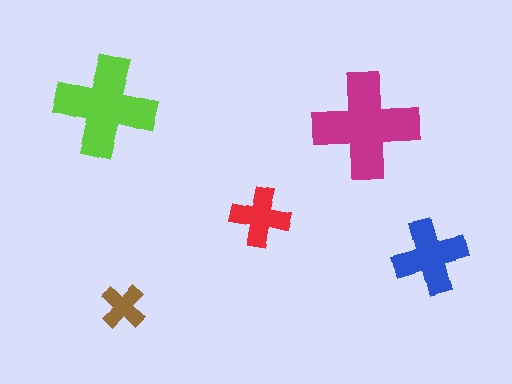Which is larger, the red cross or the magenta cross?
The magenta one.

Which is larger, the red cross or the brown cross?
The red one.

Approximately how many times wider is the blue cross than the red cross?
About 1.5 times wider.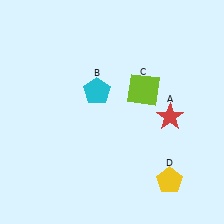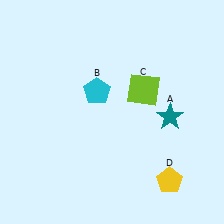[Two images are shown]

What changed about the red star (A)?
In Image 1, A is red. In Image 2, it changed to teal.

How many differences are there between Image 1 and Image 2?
There is 1 difference between the two images.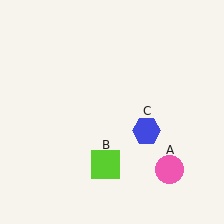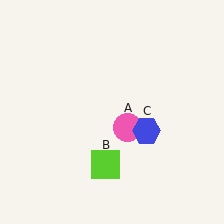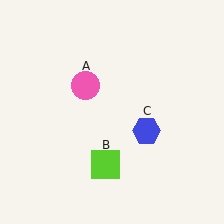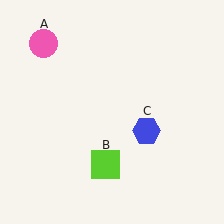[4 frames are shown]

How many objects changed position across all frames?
1 object changed position: pink circle (object A).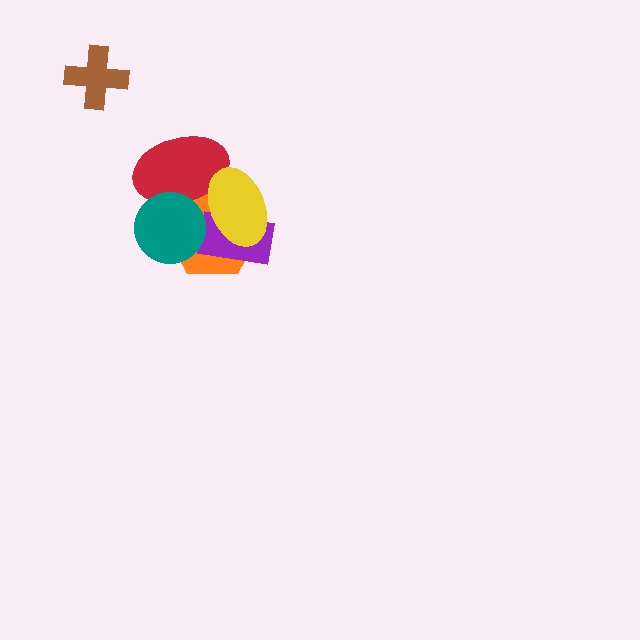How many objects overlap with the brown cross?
0 objects overlap with the brown cross.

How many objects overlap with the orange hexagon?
5 objects overlap with the orange hexagon.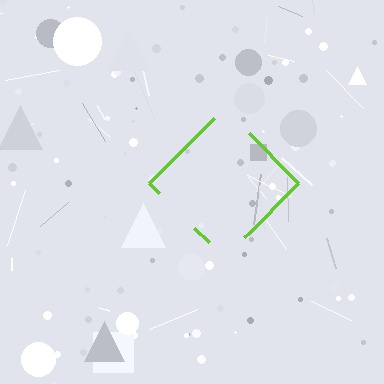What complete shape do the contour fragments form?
The contour fragments form a diamond.